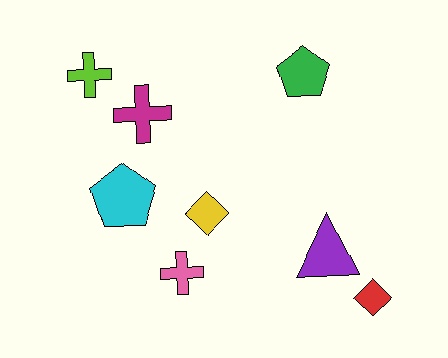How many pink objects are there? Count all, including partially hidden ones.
There is 1 pink object.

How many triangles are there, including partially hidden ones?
There is 1 triangle.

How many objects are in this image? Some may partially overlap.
There are 8 objects.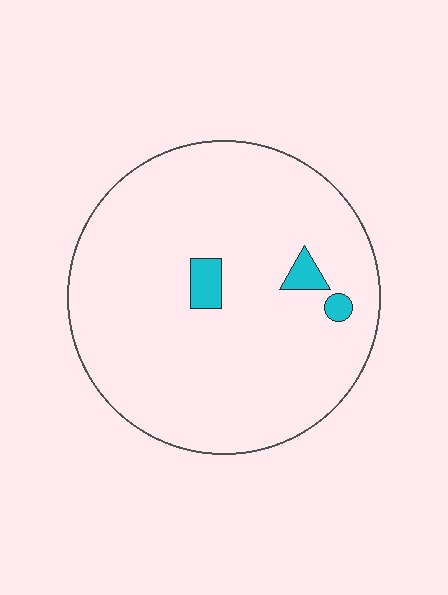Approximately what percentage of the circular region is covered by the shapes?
Approximately 5%.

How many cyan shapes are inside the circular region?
3.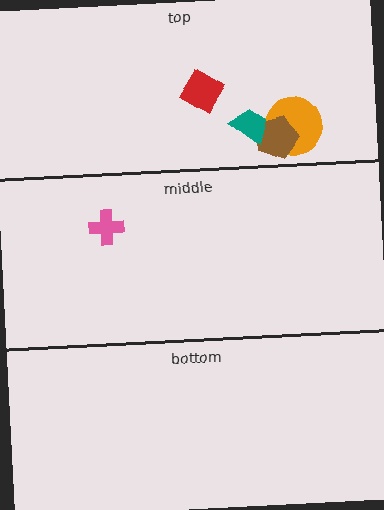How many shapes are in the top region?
4.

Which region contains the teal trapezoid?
The top region.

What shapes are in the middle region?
The pink cross.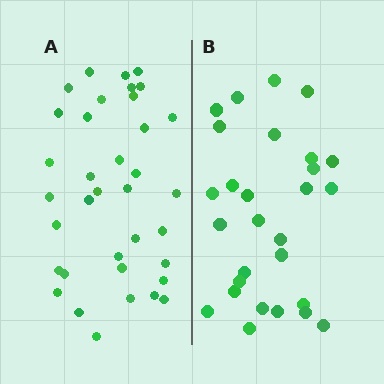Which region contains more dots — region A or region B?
Region A (the left region) has more dots.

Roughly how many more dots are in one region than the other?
Region A has roughly 8 or so more dots than region B.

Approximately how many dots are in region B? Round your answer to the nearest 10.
About 30 dots. (The exact count is 28, which rounds to 30.)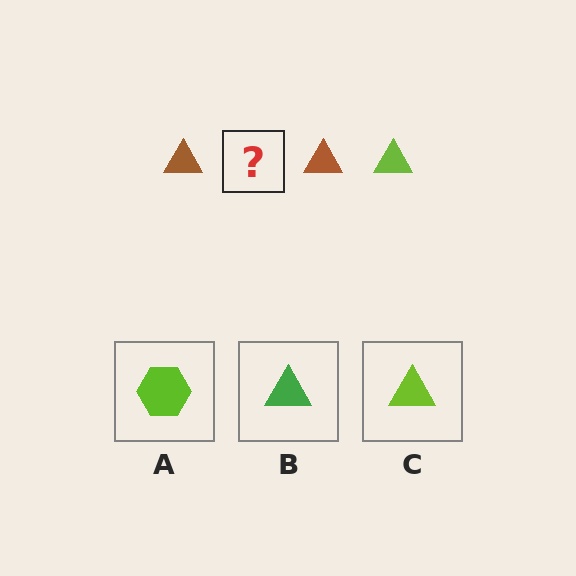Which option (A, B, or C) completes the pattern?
C.